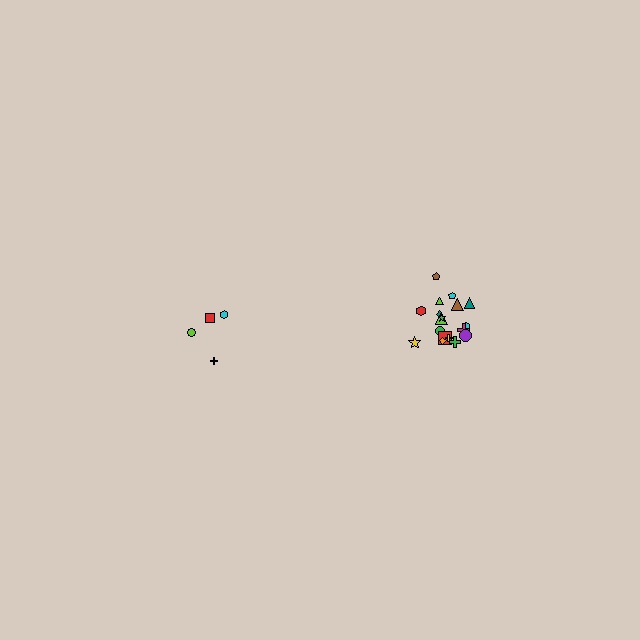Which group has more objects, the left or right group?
The right group.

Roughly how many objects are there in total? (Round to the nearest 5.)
Roughly 20 objects in total.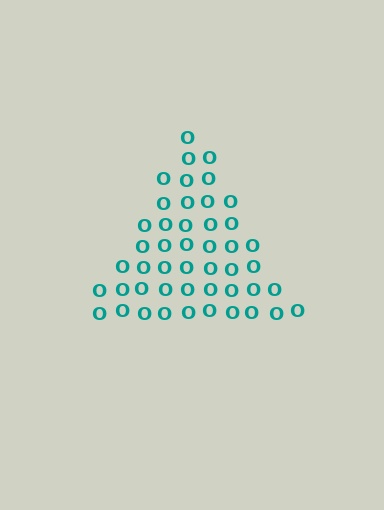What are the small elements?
The small elements are letter O's.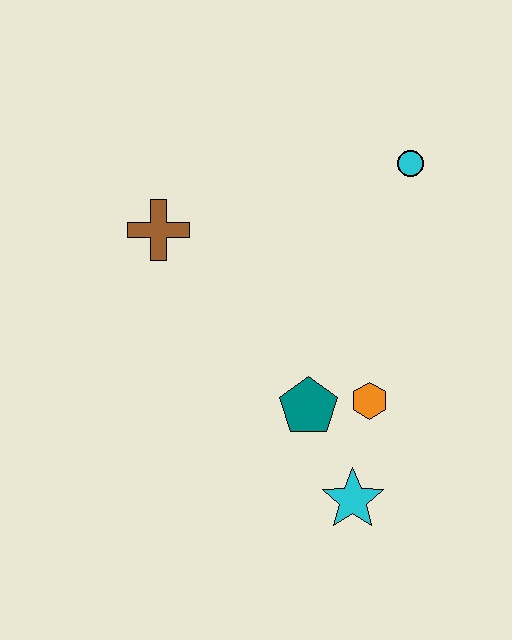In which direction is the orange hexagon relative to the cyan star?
The orange hexagon is above the cyan star.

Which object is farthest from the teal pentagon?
The cyan circle is farthest from the teal pentagon.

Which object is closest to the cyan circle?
The orange hexagon is closest to the cyan circle.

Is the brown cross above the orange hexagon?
Yes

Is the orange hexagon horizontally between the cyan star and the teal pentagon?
No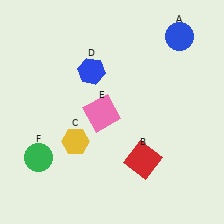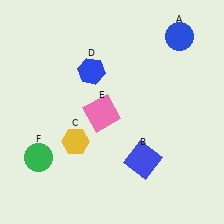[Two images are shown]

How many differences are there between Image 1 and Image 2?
There is 1 difference between the two images.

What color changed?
The square (B) changed from red in Image 1 to blue in Image 2.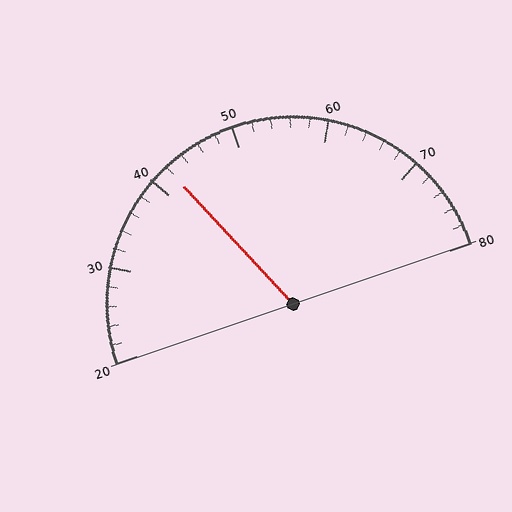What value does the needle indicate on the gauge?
The needle indicates approximately 42.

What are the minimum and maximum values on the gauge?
The gauge ranges from 20 to 80.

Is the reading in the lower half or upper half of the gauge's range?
The reading is in the lower half of the range (20 to 80).